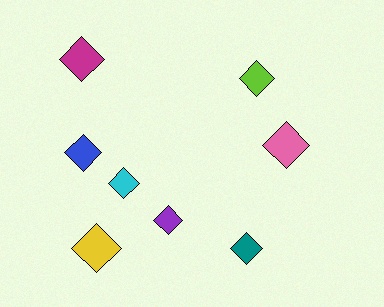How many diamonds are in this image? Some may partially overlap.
There are 8 diamonds.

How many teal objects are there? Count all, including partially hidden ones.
There is 1 teal object.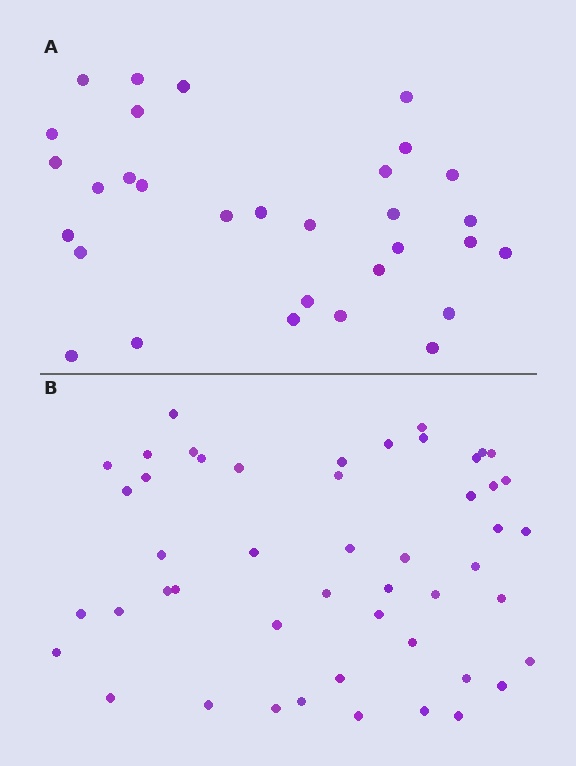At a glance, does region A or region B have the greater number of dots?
Region B (the bottom region) has more dots.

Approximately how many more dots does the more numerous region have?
Region B has approximately 20 more dots than region A.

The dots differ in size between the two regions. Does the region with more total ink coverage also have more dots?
No. Region A has more total ink coverage because its dots are larger, but region B actually contains more individual dots. Total area can be misleading — the number of items is what matters here.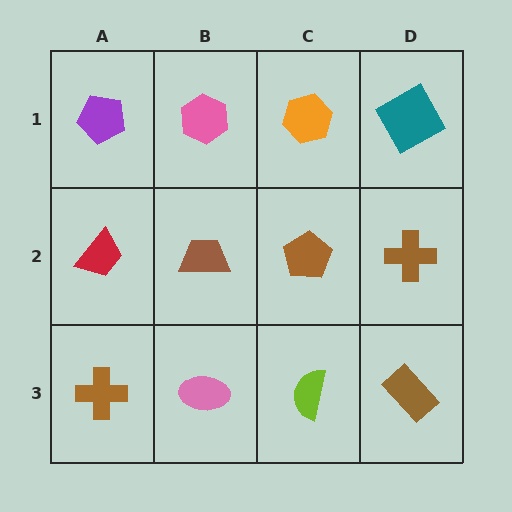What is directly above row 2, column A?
A purple pentagon.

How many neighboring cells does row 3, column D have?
2.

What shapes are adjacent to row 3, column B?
A brown trapezoid (row 2, column B), a brown cross (row 3, column A), a lime semicircle (row 3, column C).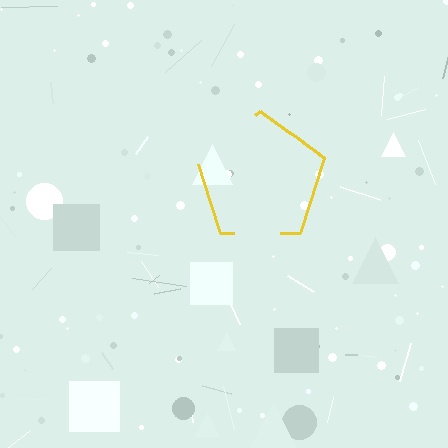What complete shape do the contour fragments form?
The contour fragments form a pentagon.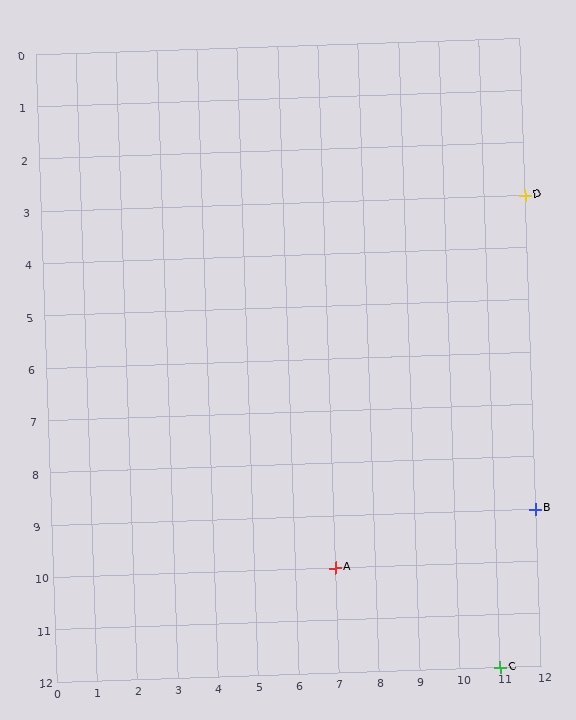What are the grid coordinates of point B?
Point B is at grid coordinates (12, 9).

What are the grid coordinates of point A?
Point A is at grid coordinates (7, 10).